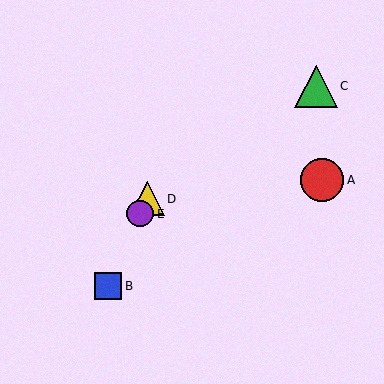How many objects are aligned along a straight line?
3 objects (B, D, E) are aligned along a straight line.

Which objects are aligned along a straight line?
Objects B, D, E are aligned along a straight line.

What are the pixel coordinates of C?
Object C is at (316, 86).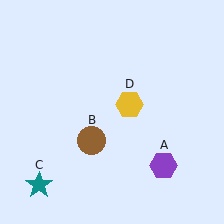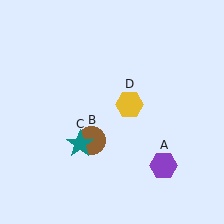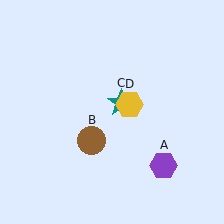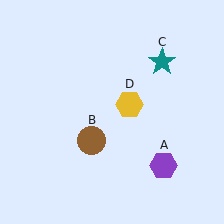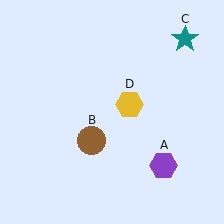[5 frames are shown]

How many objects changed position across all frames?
1 object changed position: teal star (object C).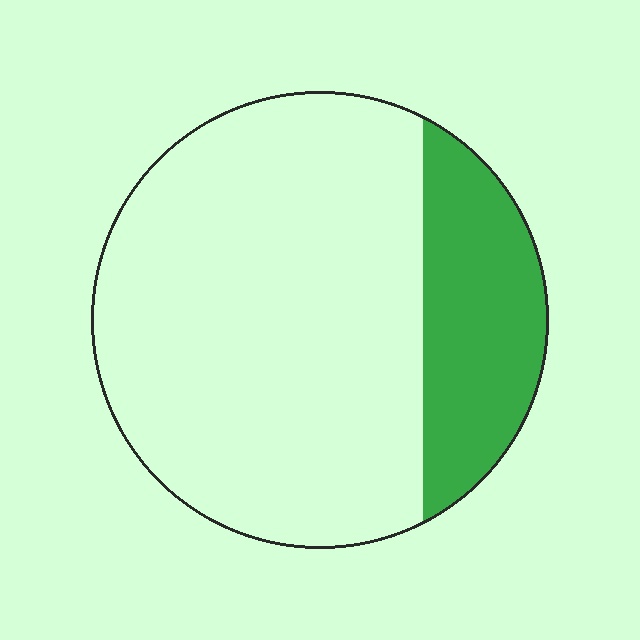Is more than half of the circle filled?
No.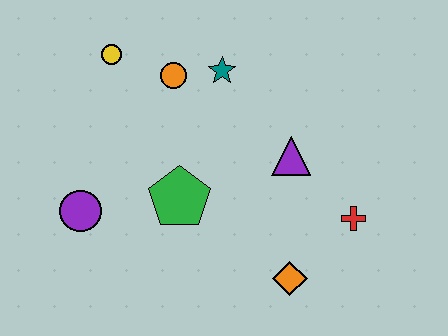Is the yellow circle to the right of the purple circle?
Yes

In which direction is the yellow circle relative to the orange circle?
The yellow circle is to the left of the orange circle.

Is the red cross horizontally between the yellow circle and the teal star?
No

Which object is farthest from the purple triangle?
The purple circle is farthest from the purple triangle.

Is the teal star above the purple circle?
Yes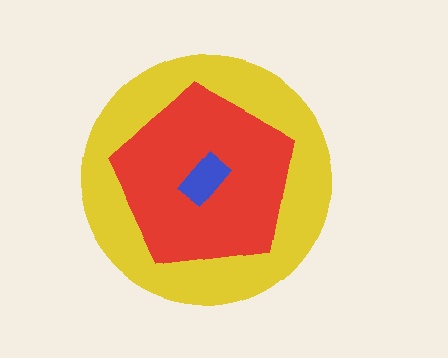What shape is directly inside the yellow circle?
The red pentagon.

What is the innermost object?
The blue rectangle.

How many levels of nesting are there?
3.